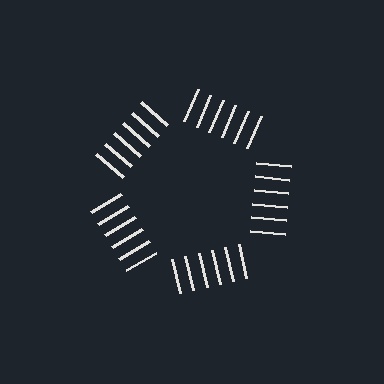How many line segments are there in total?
30 — 6 along each of the 5 edges.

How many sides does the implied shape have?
5 sides — the line-ends trace a pentagon.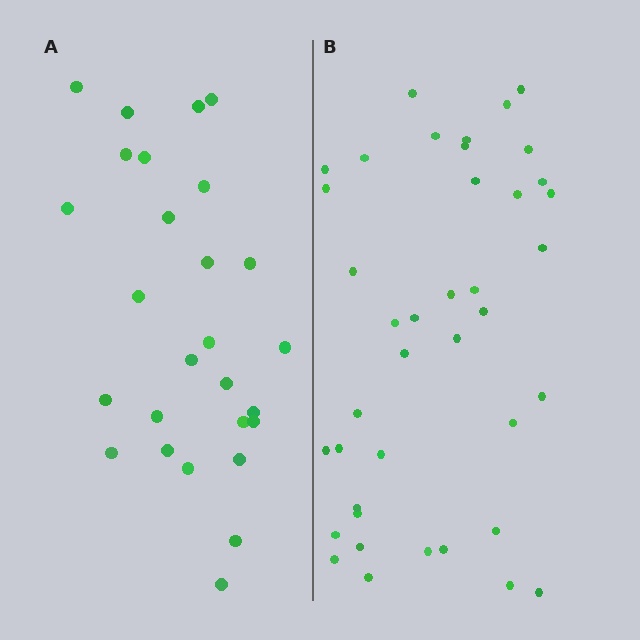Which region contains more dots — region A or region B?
Region B (the right region) has more dots.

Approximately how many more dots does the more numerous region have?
Region B has approximately 15 more dots than region A.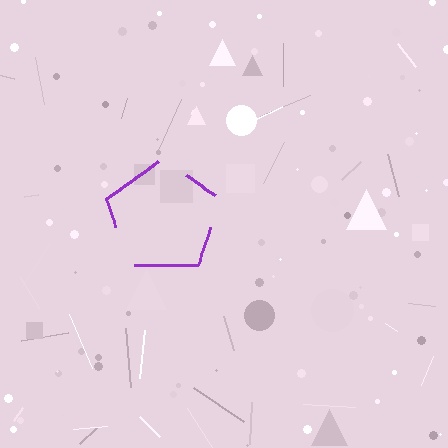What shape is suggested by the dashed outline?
The dashed outline suggests a pentagon.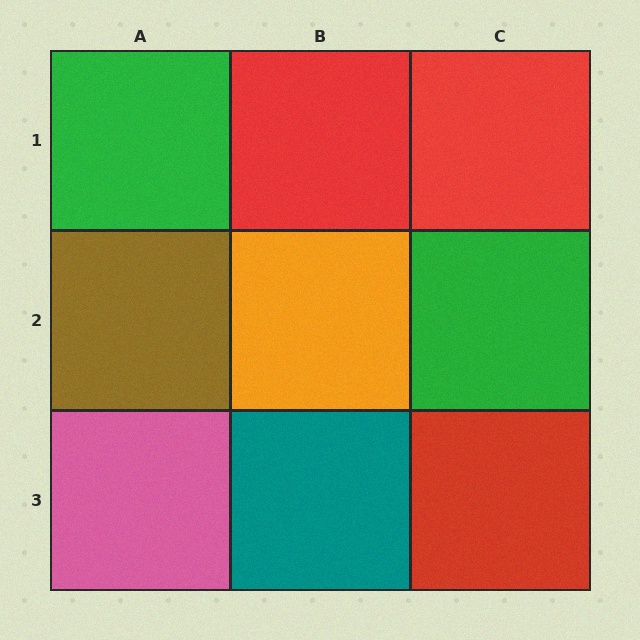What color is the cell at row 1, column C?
Red.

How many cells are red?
3 cells are red.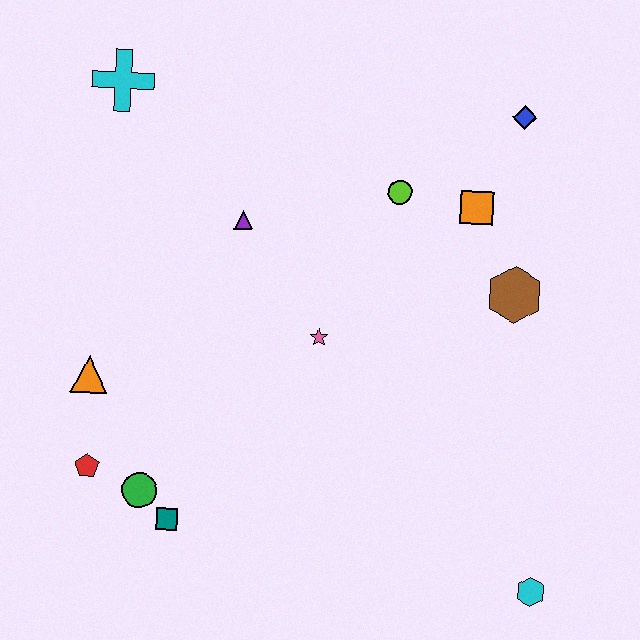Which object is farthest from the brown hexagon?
The red pentagon is farthest from the brown hexagon.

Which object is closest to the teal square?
The green circle is closest to the teal square.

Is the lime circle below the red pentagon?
No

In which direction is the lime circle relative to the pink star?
The lime circle is above the pink star.